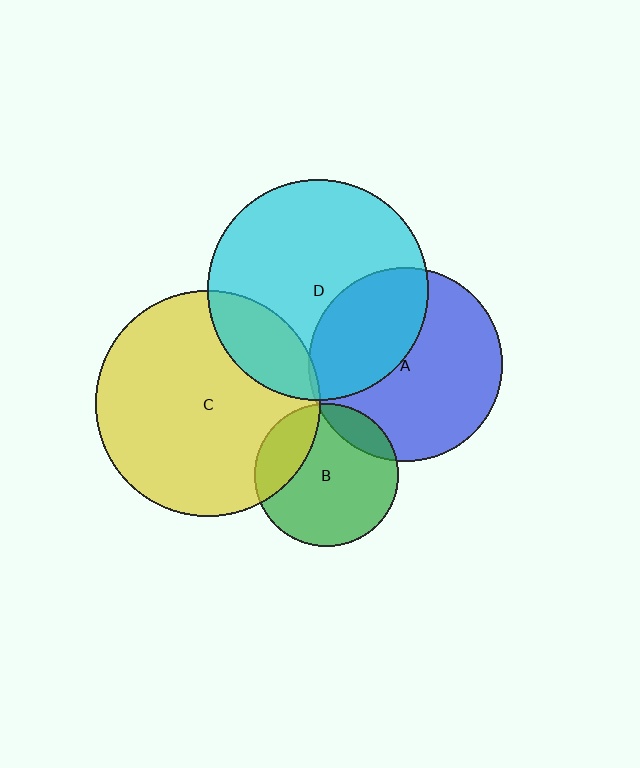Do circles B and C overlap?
Yes.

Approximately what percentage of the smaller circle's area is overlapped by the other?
Approximately 25%.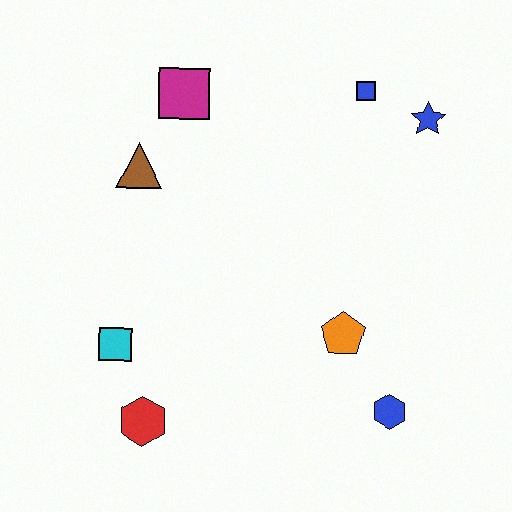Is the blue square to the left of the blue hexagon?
Yes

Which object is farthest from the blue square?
The red hexagon is farthest from the blue square.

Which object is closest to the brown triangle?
The magenta square is closest to the brown triangle.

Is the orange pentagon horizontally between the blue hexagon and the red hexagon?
Yes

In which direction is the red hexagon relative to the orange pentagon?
The red hexagon is to the left of the orange pentagon.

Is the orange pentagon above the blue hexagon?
Yes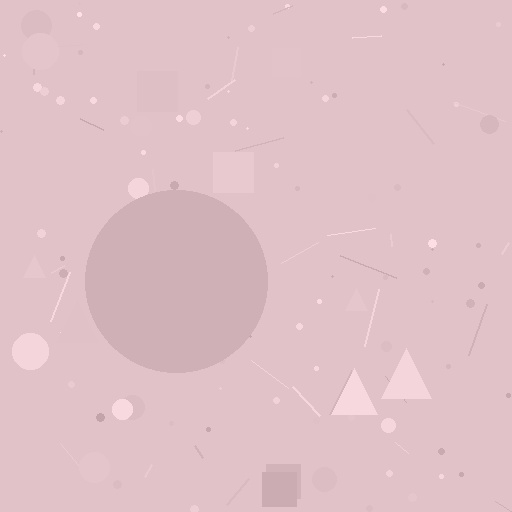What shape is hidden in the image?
A circle is hidden in the image.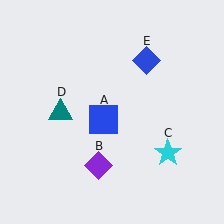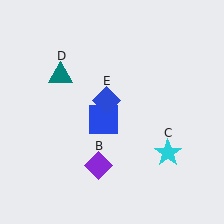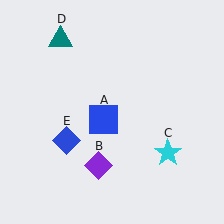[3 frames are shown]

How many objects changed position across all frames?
2 objects changed position: teal triangle (object D), blue diamond (object E).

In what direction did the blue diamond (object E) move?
The blue diamond (object E) moved down and to the left.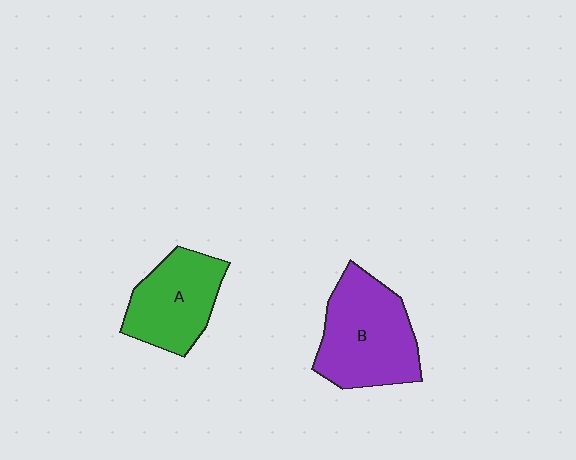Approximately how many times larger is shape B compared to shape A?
Approximately 1.3 times.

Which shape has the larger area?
Shape B (purple).